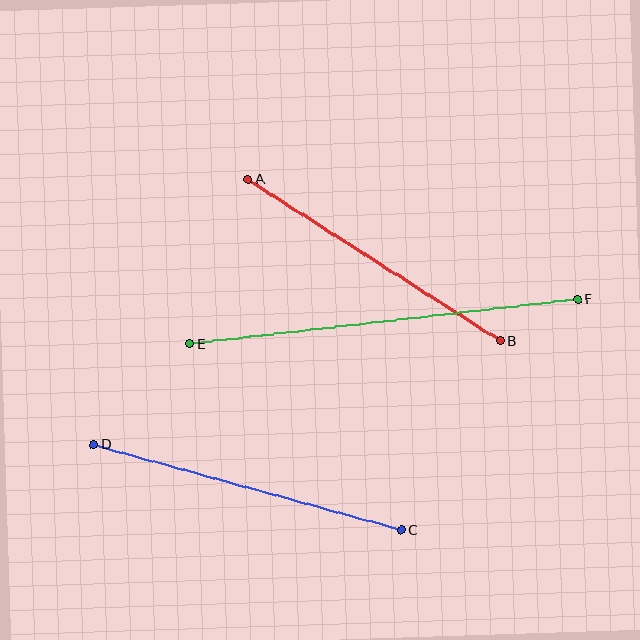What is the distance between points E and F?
The distance is approximately 391 pixels.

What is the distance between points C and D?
The distance is approximately 319 pixels.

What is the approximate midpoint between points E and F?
The midpoint is at approximately (383, 322) pixels.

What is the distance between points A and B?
The distance is approximately 299 pixels.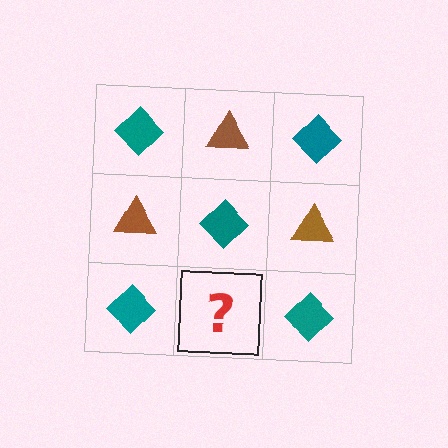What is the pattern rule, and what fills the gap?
The rule is that it alternates teal diamond and brown triangle in a checkerboard pattern. The gap should be filled with a brown triangle.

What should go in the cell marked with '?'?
The missing cell should contain a brown triangle.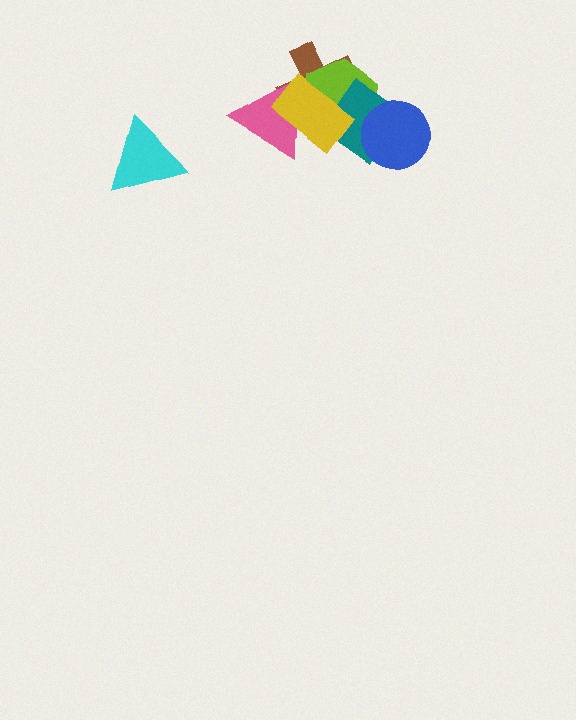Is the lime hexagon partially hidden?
Yes, it is partially covered by another shape.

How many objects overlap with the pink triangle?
3 objects overlap with the pink triangle.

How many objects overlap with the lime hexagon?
5 objects overlap with the lime hexagon.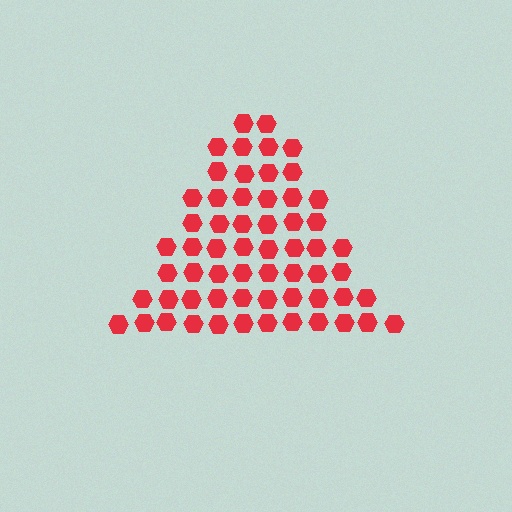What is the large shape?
The large shape is a triangle.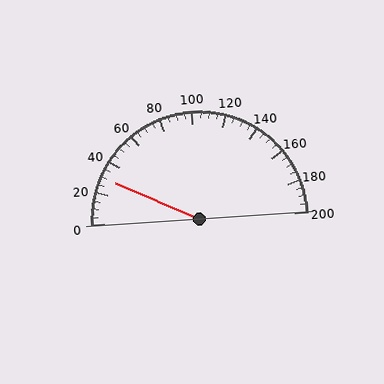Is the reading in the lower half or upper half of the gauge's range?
The reading is in the lower half of the range (0 to 200).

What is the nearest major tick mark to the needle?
The nearest major tick mark is 40.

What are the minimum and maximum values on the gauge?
The gauge ranges from 0 to 200.